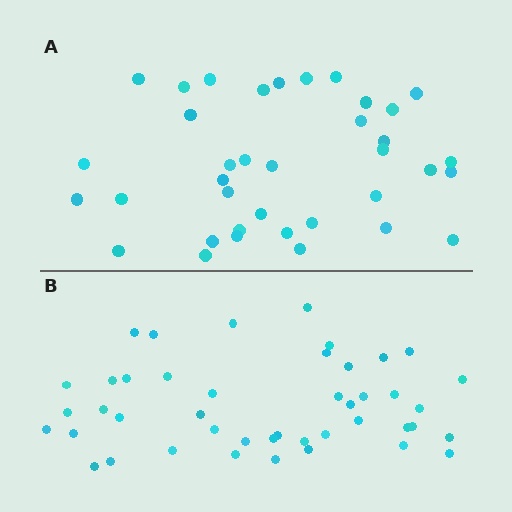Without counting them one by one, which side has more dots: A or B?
Region B (the bottom region) has more dots.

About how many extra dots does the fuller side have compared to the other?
Region B has roughly 8 or so more dots than region A.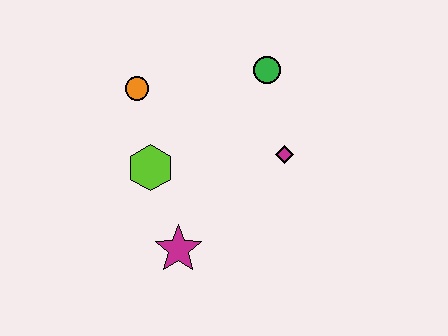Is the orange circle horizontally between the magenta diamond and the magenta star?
No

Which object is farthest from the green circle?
The magenta star is farthest from the green circle.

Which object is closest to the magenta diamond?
The green circle is closest to the magenta diamond.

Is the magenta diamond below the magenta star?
No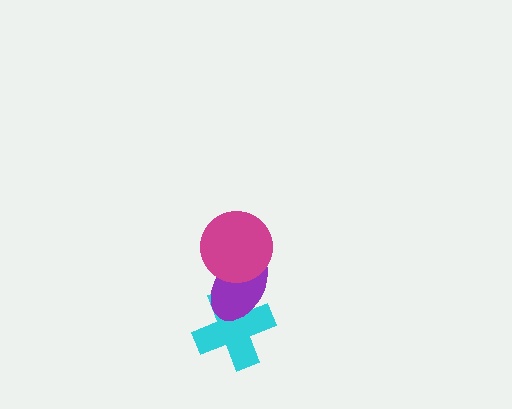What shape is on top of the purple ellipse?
The magenta circle is on top of the purple ellipse.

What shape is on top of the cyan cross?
The purple ellipse is on top of the cyan cross.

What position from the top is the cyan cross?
The cyan cross is 3rd from the top.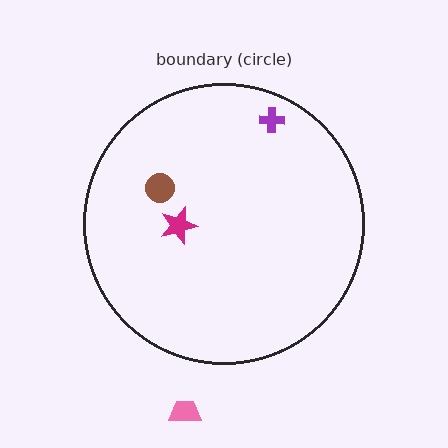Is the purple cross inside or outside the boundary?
Inside.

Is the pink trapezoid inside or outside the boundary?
Outside.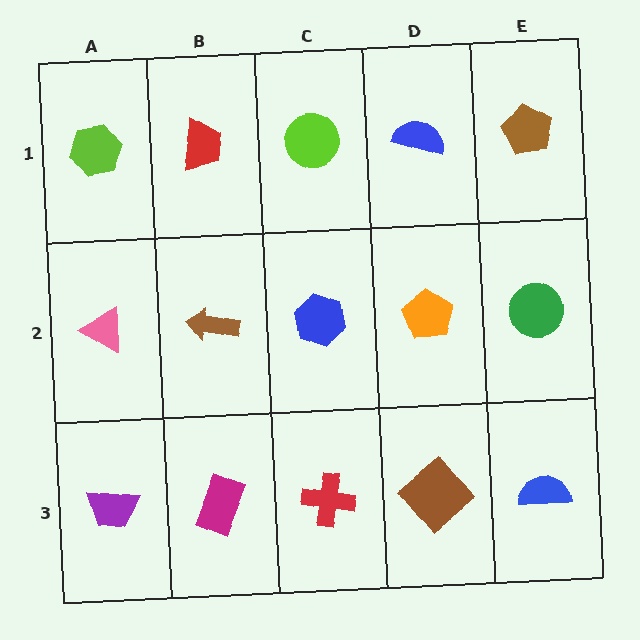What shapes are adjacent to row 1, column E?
A green circle (row 2, column E), a blue semicircle (row 1, column D).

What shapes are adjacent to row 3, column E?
A green circle (row 2, column E), a brown diamond (row 3, column D).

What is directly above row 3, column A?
A pink triangle.